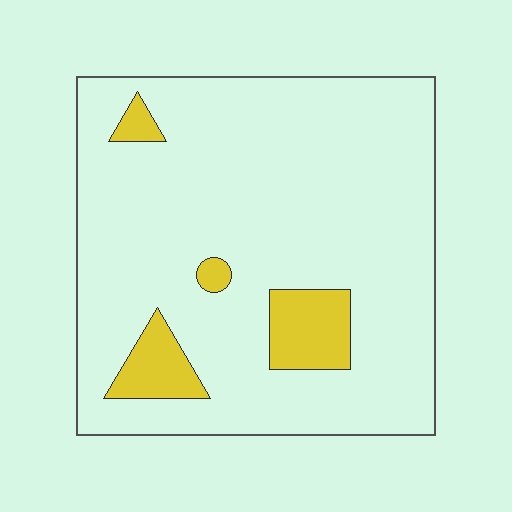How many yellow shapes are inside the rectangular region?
4.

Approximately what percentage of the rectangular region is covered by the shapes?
Approximately 10%.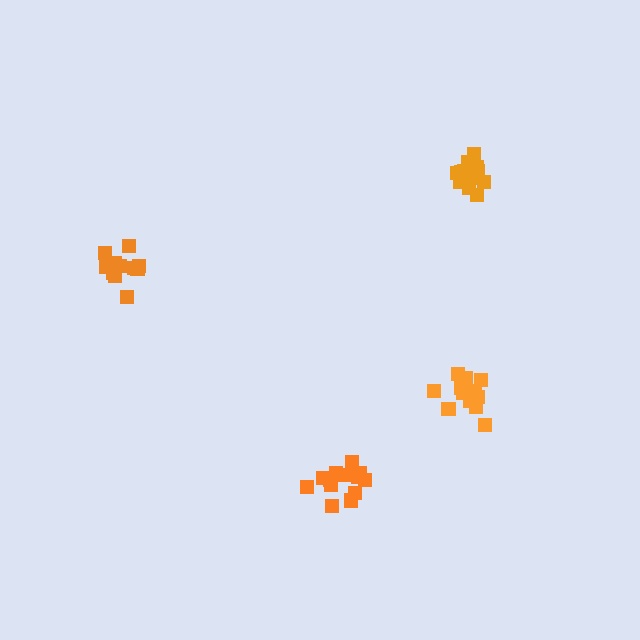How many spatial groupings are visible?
There are 4 spatial groupings.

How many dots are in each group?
Group 1: 14 dots, Group 2: 11 dots, Group 3: 14 dots, Group 4: 15 dots (54 total).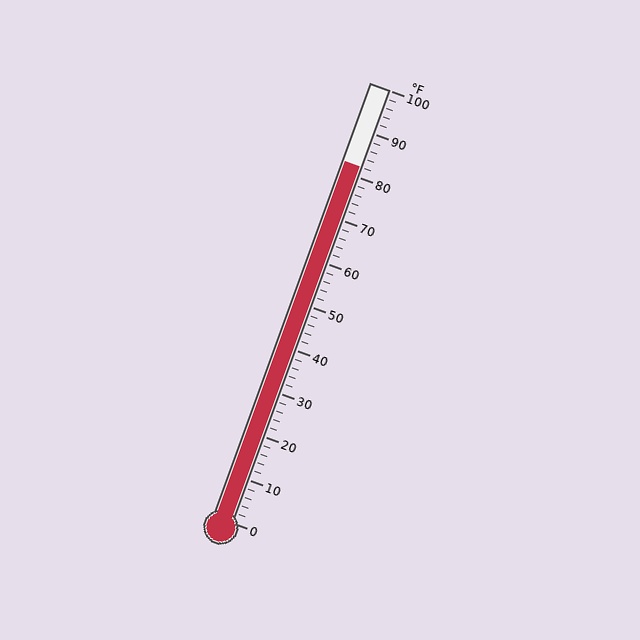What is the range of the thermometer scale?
The thermometer scale ranges from 0°F to 100°F.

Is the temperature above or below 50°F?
The temperature is above 50°F.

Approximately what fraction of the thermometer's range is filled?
The thermometer is filled to approximately 80% of its range.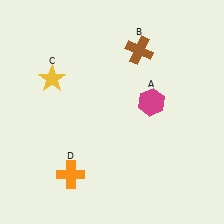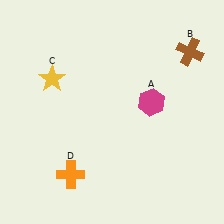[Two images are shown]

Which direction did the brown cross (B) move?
The brown cross (B) moved right.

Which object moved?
The brown cross (B) moved right.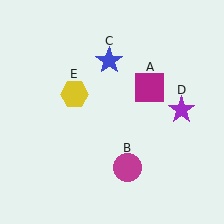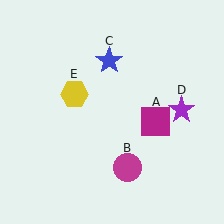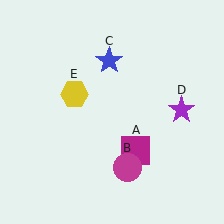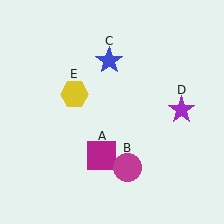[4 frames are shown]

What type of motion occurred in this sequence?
The magenta square (object A) rotated clockwise around the center of the scene.